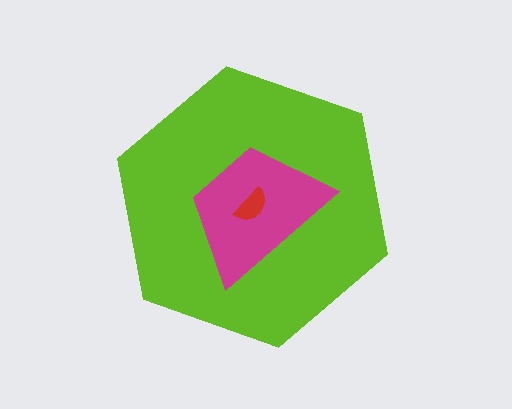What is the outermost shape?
The lime hexagon.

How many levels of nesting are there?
3.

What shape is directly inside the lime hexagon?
The magenta trapezoid.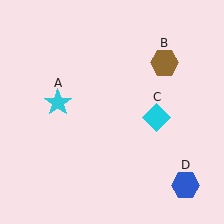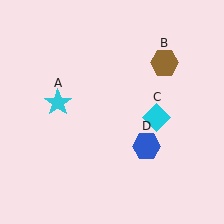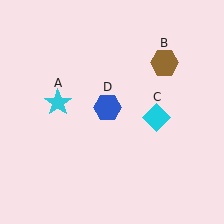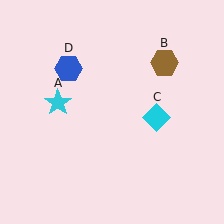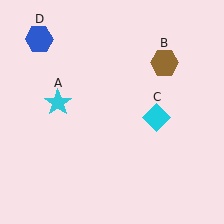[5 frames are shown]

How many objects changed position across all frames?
1 object changed position: blue hexagon (object D).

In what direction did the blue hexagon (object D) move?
The blue hexagon (object D) moved up and to the left.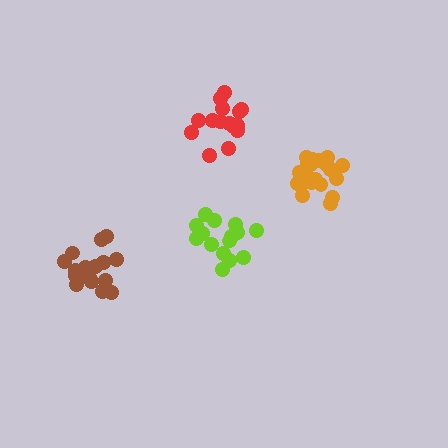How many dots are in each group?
Group 1: 20 dots, Group 2: 15 dots, Group 3: 15 dots, Group 4: 20 dots (70 total).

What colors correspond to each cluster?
The clusters are colored: brown, lime, red, orange.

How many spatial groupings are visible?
There are 4 spatial groupings.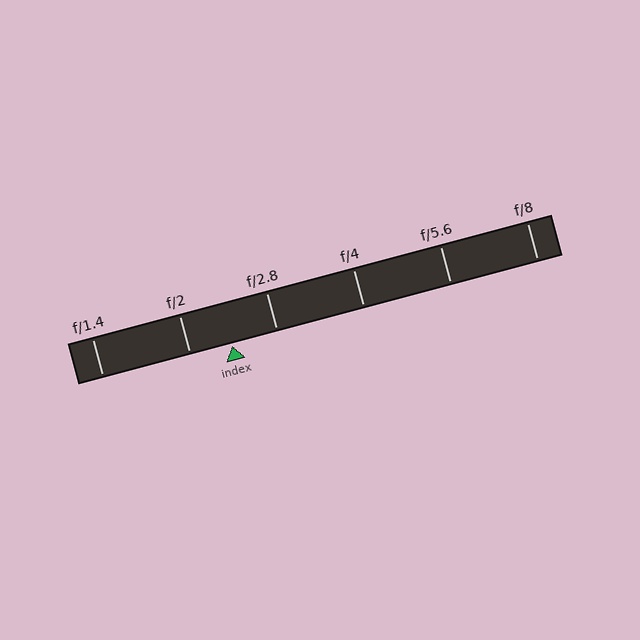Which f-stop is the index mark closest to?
The index mark is closest to f/2.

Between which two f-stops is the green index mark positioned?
The index mark is between f/2 and f/2.8.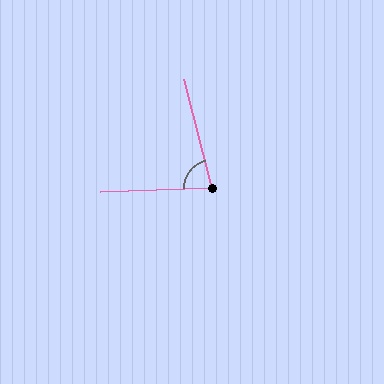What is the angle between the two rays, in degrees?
Approximately 77 degrees.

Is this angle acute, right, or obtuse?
It is acute.